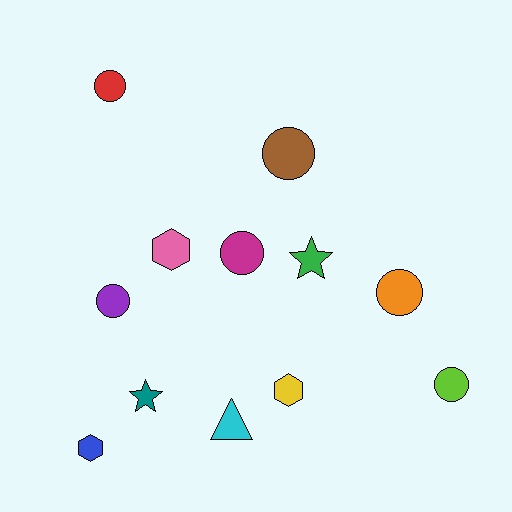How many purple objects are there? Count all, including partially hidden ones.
There is 1 purple object.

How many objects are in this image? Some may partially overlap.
There are 12 objects.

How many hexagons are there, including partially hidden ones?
There are 3 hexagons.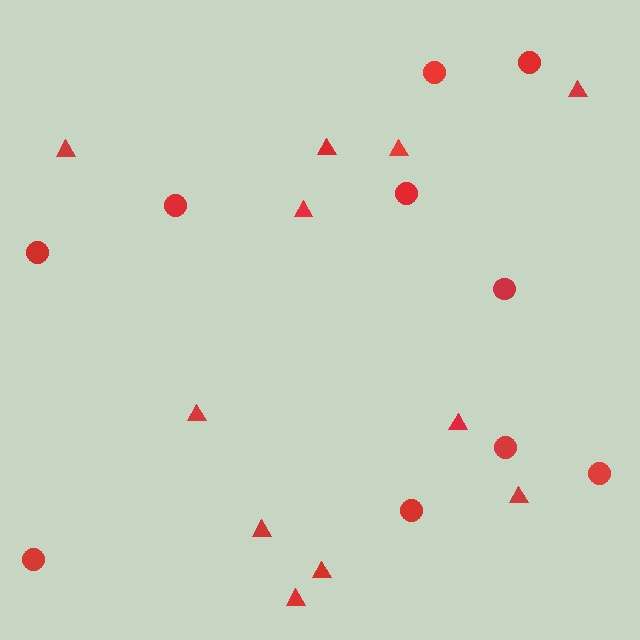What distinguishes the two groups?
There are 2 groups: one group of circles (10) and one group of triangles (11).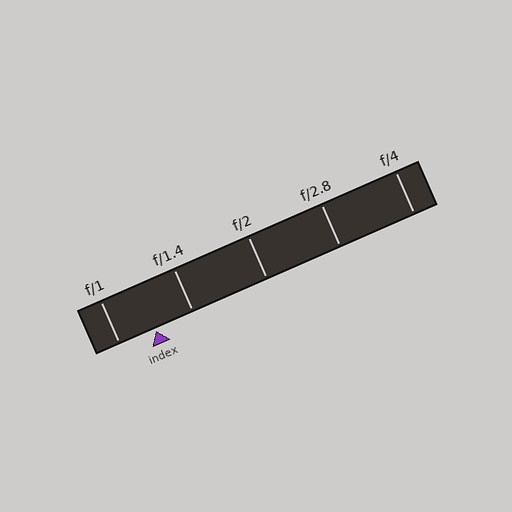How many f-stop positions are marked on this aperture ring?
There are 5 f-stop positions marked.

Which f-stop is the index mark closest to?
The index mark is closest to f/1.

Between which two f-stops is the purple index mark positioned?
The index mark is between f/1 and f/1.4.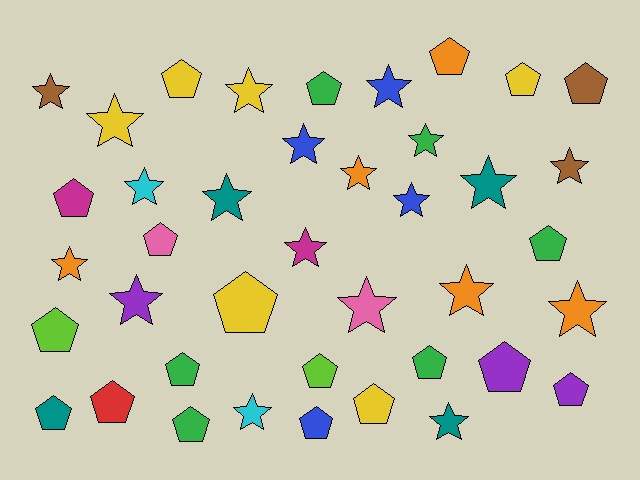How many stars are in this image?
There are 20 stars.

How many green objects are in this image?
There are 6 green objects.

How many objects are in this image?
There are 40 objects.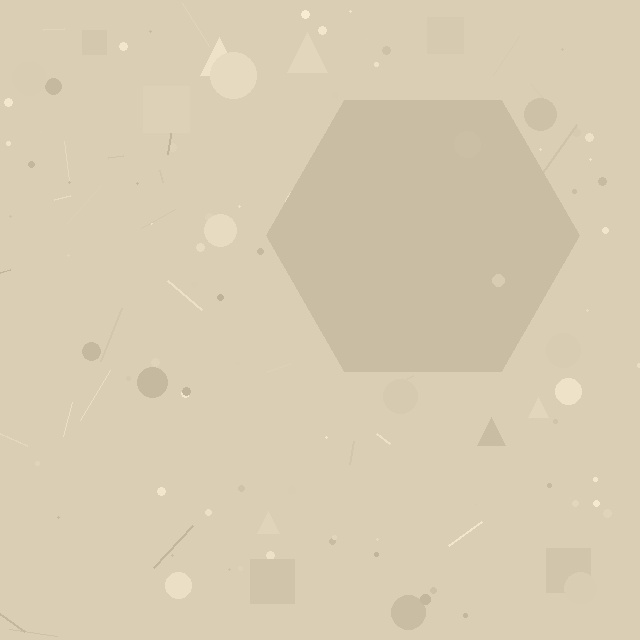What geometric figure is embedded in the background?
A hexagon is embedded in the background.